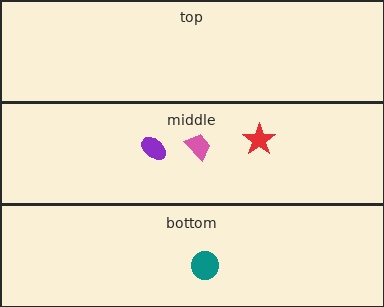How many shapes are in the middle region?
3.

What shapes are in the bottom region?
The teal circle.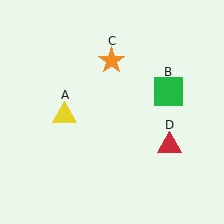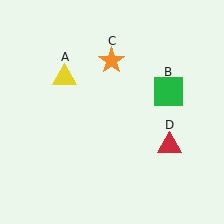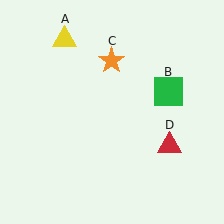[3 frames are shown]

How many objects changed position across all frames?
1 object changed position: yellow triangle (object A).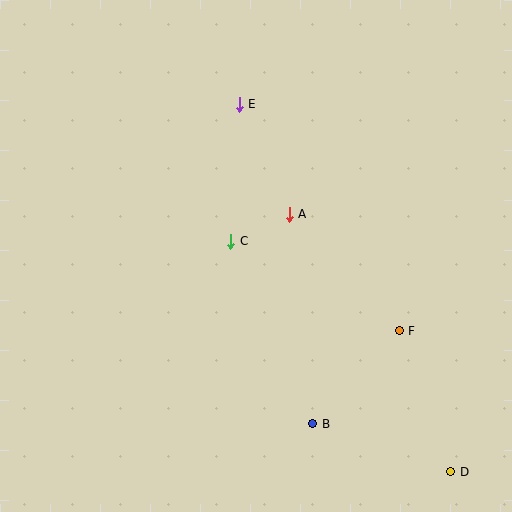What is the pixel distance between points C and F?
The distance between C and F is 191 pixels.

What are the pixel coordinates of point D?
Point D is at (451, 472).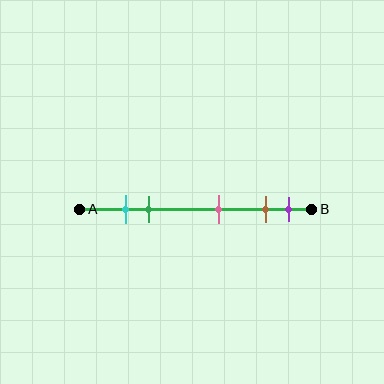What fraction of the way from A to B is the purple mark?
The purple mark is approximately 90% (0.9) of the way from A to B.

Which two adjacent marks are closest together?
The cyan and green marks are the closest adjacent pair.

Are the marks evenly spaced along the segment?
No, the marks are not evenly spaced.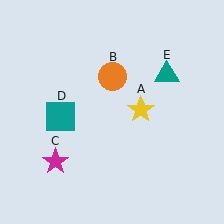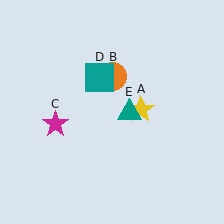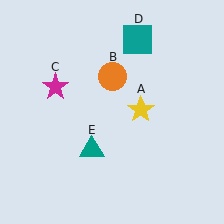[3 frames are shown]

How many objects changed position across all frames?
3 objects changed position: magenta star (object C), teal square (object D), teal triangle (object E).